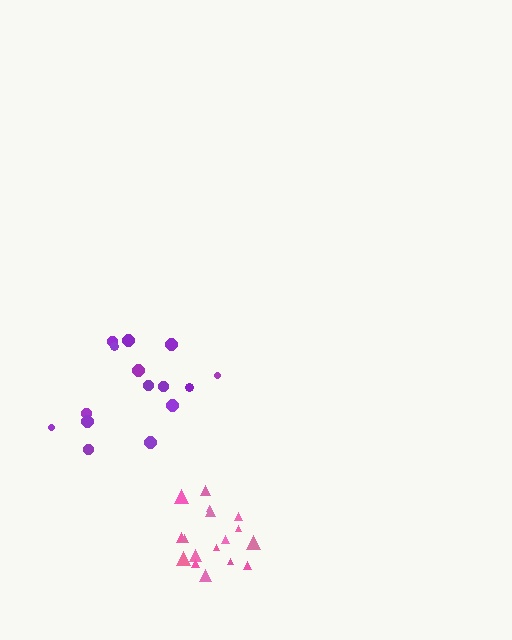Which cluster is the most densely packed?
Pink.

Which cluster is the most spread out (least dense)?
Purple.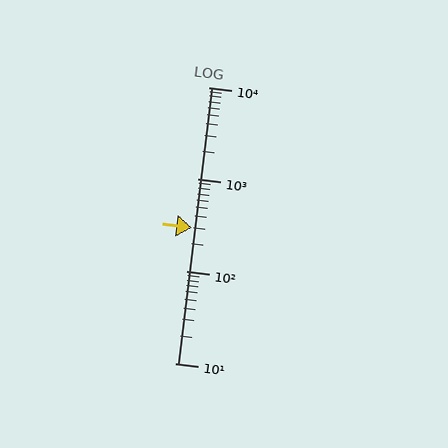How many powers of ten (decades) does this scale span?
The scale spans 3 decades, from 10 to 10000.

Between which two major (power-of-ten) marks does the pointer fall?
The pointer is between 100 and 1000.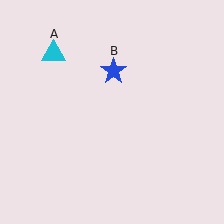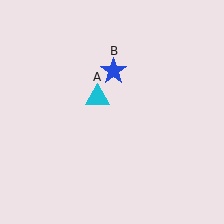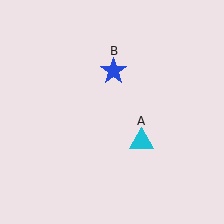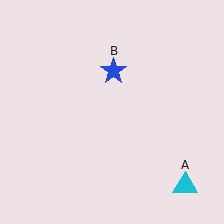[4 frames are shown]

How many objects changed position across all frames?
1 object changed position: cyan triangle (object A).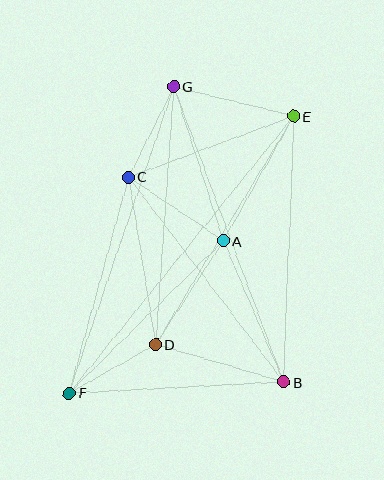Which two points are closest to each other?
Points D and F are closest to each other.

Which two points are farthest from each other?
Points E and F are farthest from each other.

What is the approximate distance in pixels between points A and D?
The distance between A and D is approximately 124 pixels.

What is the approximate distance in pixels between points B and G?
The distance between B and G is approximately 315 pixels.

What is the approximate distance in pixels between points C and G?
The distance between C and G is approximately 101 pixels.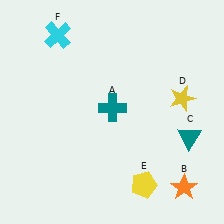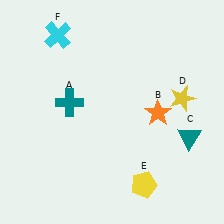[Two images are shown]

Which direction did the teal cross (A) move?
The teal cross (A) moved left.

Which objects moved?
The objects that moved are: the teal cross (A), the orange star (B).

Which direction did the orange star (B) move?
The orange star (B) moved up.